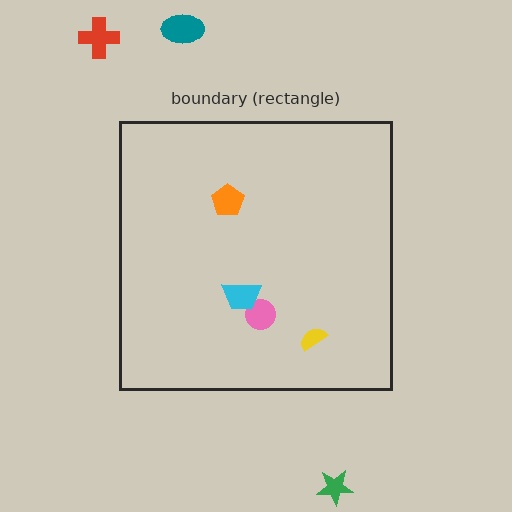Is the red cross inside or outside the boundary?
Outside.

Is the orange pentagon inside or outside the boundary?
Inside.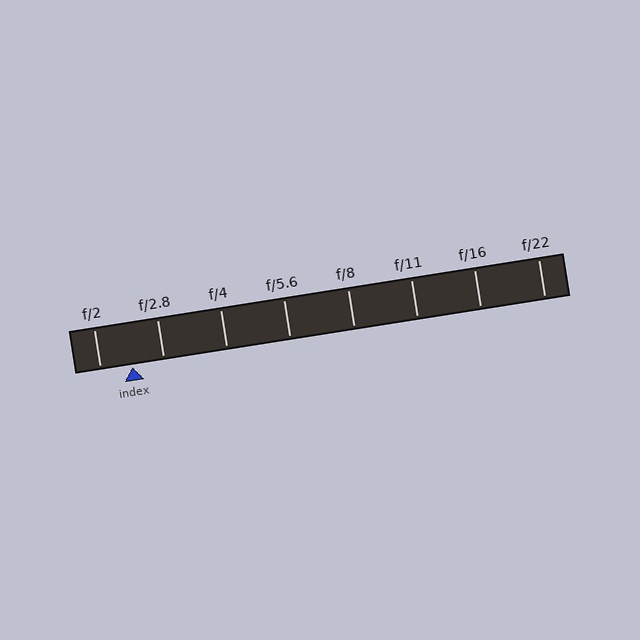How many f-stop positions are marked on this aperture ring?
There are 8 f-stop positions marked.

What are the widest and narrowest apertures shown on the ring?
The widest aperture shown is f/2 and the narrowest is f/22.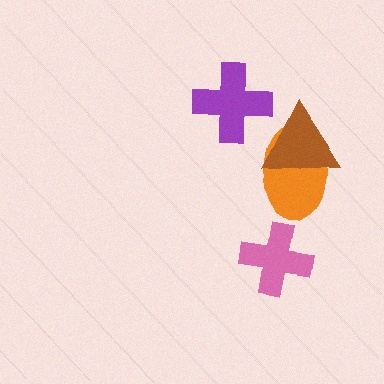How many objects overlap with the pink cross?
0 objects overlap with the pink cross.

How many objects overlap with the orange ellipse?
1 object overlaps with the orange ellipse.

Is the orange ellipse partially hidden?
Yes, it is partially covered by another shape.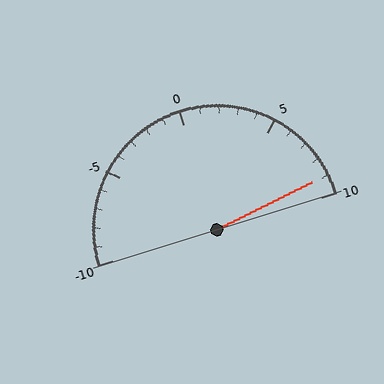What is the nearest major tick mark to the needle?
The nearest major tick mark is 10.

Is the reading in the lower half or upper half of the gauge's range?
The reading is in the upper half of the range (-10 to 10).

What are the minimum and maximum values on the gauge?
The gauge ranges from -10 to 10.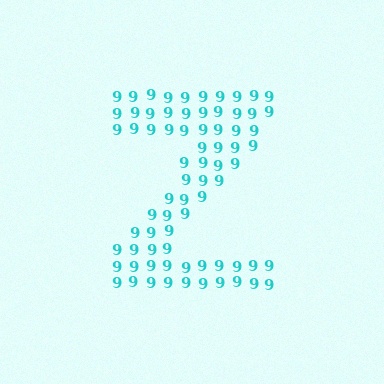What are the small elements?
The small elements are digit 9's.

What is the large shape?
The large shape is the letter Z.